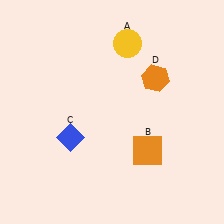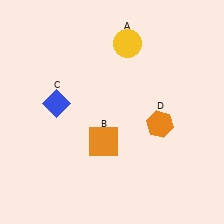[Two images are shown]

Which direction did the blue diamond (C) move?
The blue diamond (C) moved up.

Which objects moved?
The objects that moved are: the orange square (B), the blue diamond (C), the orange hexagon (D).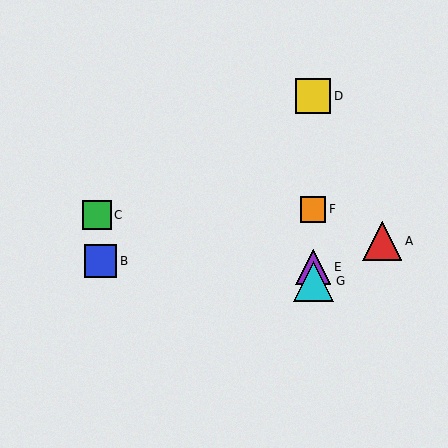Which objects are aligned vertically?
Objects D, E, F, G are aligned vertically.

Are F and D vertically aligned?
Yes, both are at x≈313.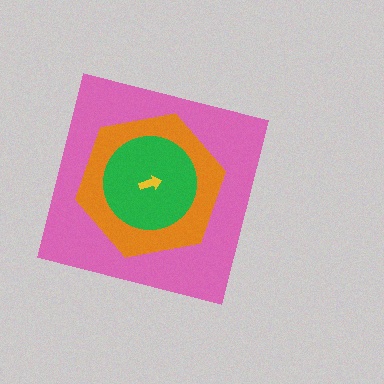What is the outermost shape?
The pink square.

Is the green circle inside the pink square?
Yes.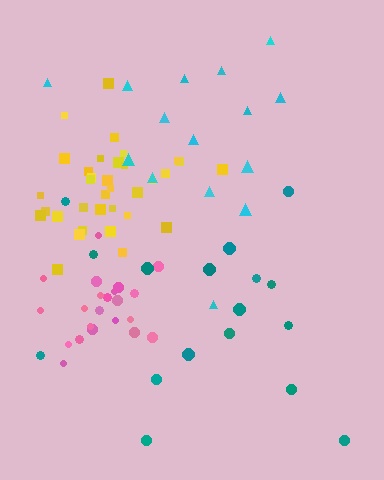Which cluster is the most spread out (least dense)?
Teal.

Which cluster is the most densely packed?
Pink.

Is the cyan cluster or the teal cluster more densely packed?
Cyan.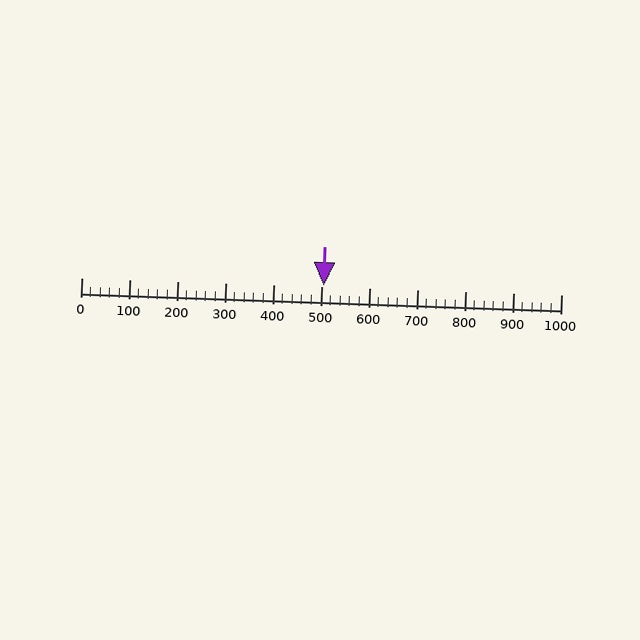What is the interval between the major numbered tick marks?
The major tick marks are spaced 100 units apart.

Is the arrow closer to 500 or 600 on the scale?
The arrow is closer to 500.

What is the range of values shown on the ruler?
The ruler shows values from 0 to 1000.